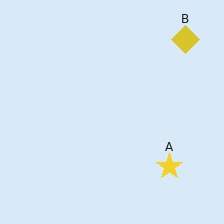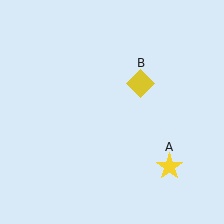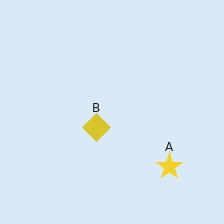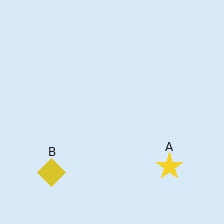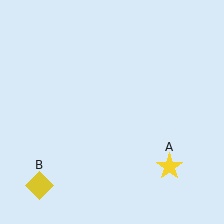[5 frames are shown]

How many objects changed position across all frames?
1 object changed position: yellow diamond (object B).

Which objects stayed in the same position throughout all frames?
Yellow star (object A) remained stationary.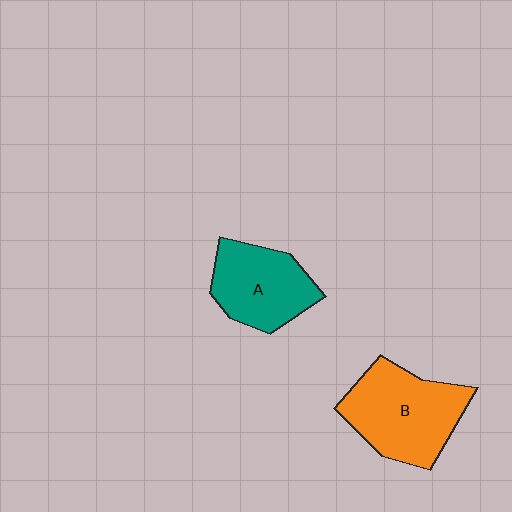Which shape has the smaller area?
Shape A (teal).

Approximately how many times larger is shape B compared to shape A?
Approximately 1.3 times.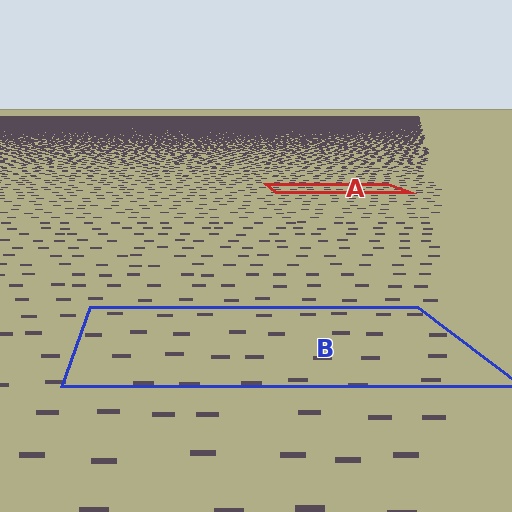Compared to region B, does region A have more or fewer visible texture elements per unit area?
Region A has more texture elements per unit area — they are packed more densely because it is farther away.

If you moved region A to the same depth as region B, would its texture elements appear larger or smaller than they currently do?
They would appear larger. At a closer depth, the same texture elements are projected at a bigger on-screen size.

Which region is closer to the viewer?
Region B is closer. The texture elements there are larger and more spread out.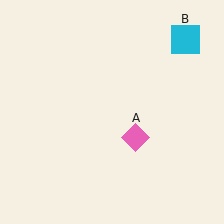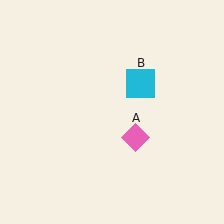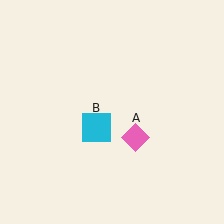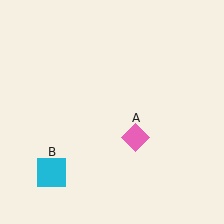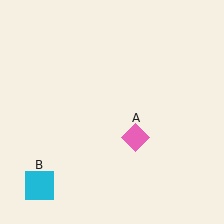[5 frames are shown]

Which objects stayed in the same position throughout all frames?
Pink diamond (object A) remained stationary.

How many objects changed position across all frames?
1 object changed position: cyan square (object B).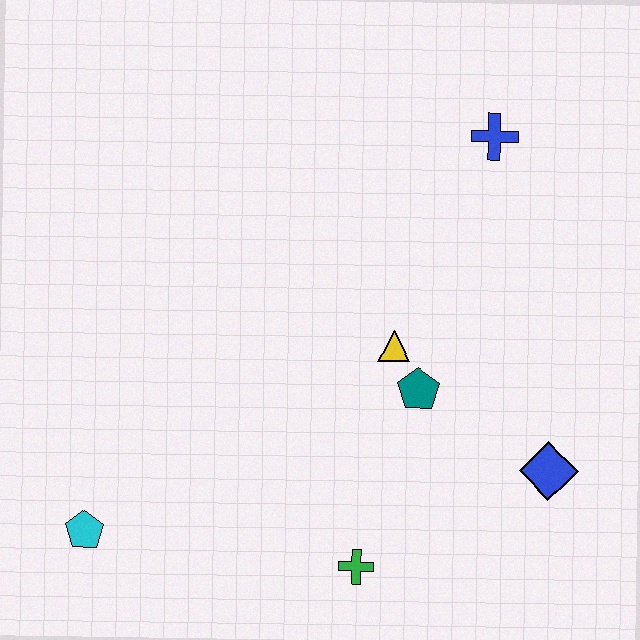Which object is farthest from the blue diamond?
The cyan pentagon is farthest from the blue diamond.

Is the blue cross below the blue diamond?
No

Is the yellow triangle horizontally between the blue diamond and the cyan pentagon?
Yes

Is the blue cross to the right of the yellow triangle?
Yes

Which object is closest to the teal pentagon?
The yellow triangle is closest to the teal pentagon.